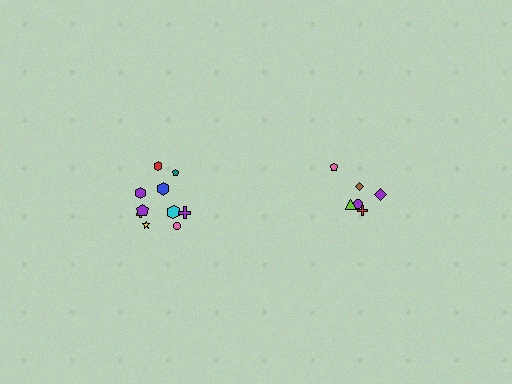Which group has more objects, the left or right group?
The left group.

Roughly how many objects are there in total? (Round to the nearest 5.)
Roughly 15 objects in total.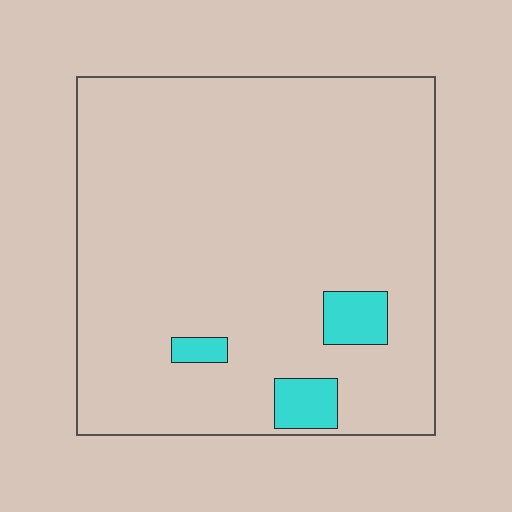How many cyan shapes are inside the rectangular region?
3.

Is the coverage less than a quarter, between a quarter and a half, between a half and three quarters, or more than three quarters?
Less than a quarter.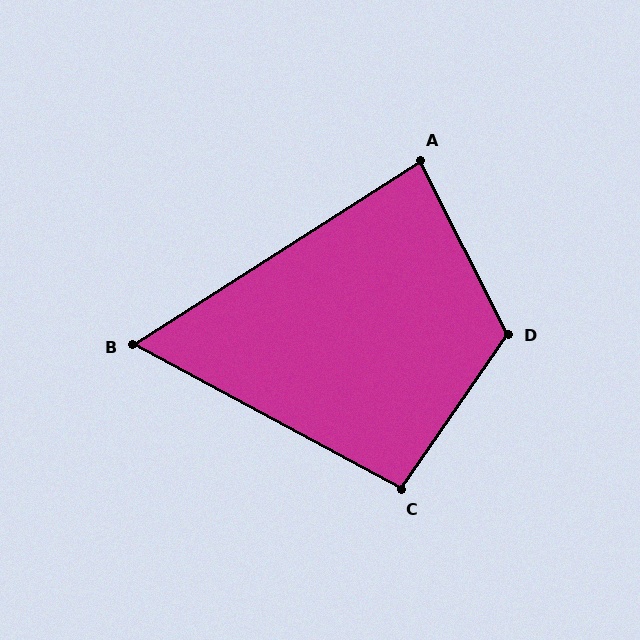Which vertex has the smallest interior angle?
B, at approximately 61 degrees.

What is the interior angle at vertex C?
Approximately 96 degrees (obtuse).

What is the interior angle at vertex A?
Approximately 84 degrees (acute).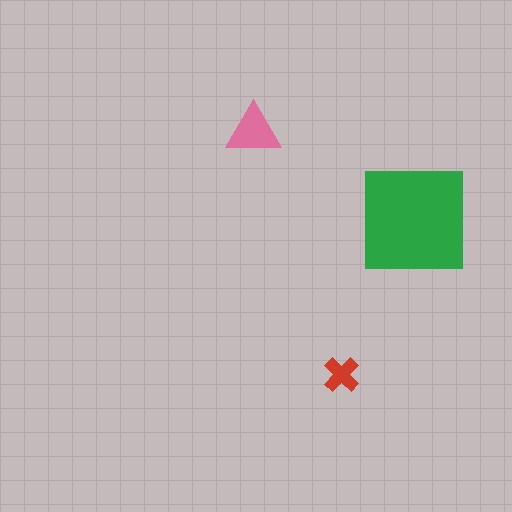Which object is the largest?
The green square.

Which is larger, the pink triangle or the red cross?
The pink triangle.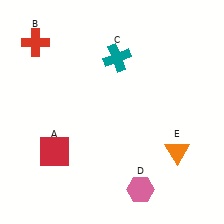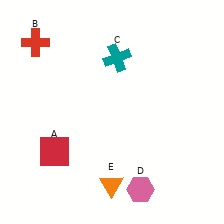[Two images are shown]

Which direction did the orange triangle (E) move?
The orange triangle (E) moved left.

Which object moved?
The orange triangle (E) moved left.